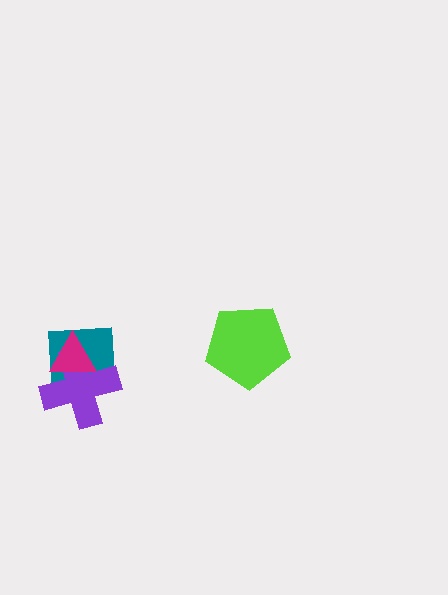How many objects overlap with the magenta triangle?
2 objects overlap with the magenta triangle.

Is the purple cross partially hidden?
Yes, it is partially covered by another shape.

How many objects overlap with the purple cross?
2 objects overlap with the purple cross.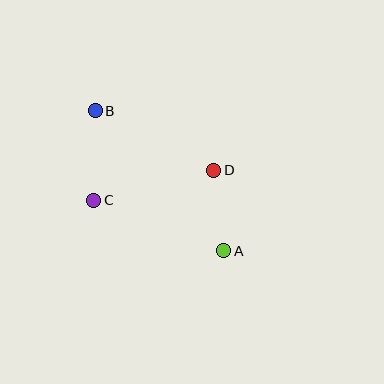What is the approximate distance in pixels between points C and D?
The distance between C and D is approximately 124 pixels.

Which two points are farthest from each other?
Points A and B are farthest from each other.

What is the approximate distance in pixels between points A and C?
The distance between A and C is approximately 139 pixels.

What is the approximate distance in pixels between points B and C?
The distance between B and C is approximately 90 pixels.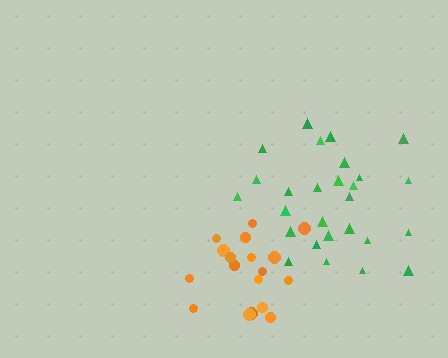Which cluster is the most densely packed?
Orange.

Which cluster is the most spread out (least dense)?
Green.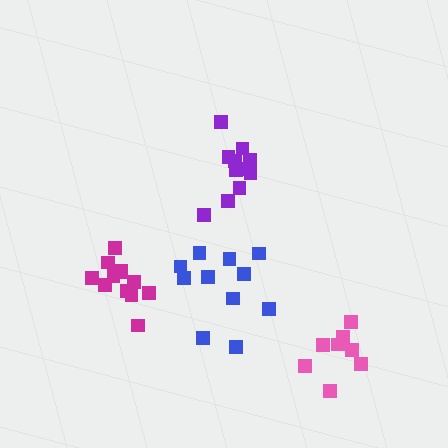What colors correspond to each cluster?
The clusters are colored: magenta, purple, pink, blue.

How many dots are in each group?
Group 1: 12 dots, Group 2: 11 dots, Group 3: 8 dots, Group 4: 11 dots (42 total).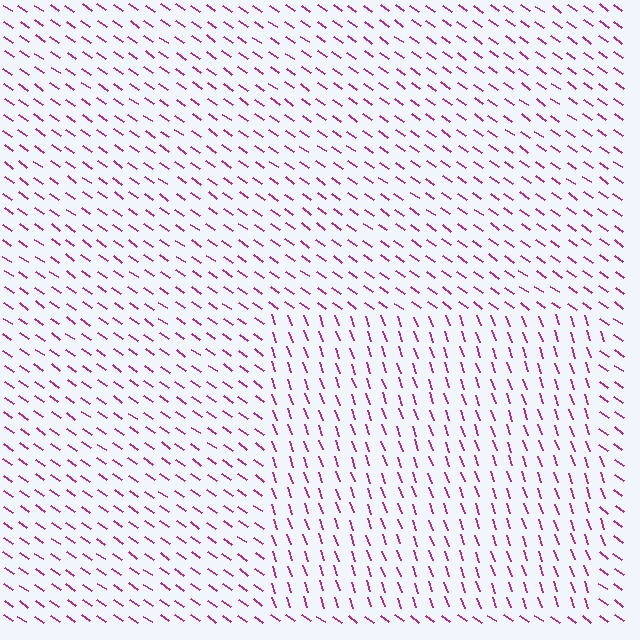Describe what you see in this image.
The image is filled with small magenta line segments. A rectangle region in the image has lines oriented differently from the surrounding lines, creating a visible texture boundary.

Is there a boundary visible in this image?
Yes, there is a texture boundary formed by a change in line orientation.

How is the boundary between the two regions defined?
The boundary is defined purely by a change in line orientation (approximately 36 degrees difference). All lines are the same color and thickness.